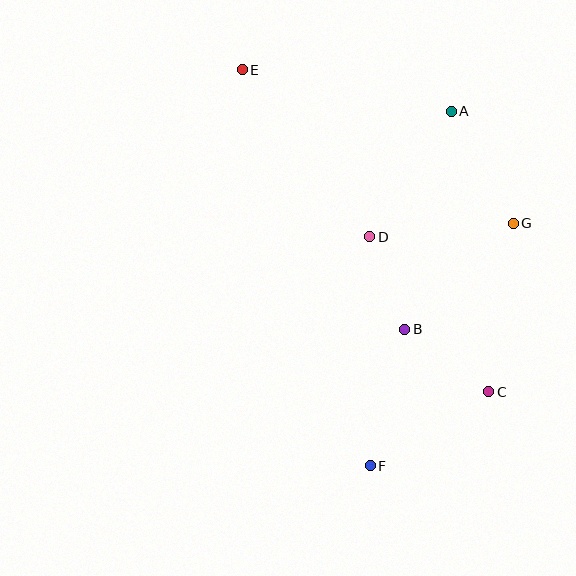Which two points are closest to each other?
Points B and D are closest to each other.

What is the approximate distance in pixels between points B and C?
The distance between B and C is approximately 105 pixels.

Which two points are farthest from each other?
Points E and F are farthest from each other.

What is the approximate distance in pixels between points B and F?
The distance between B and F is approximately 141 pixels.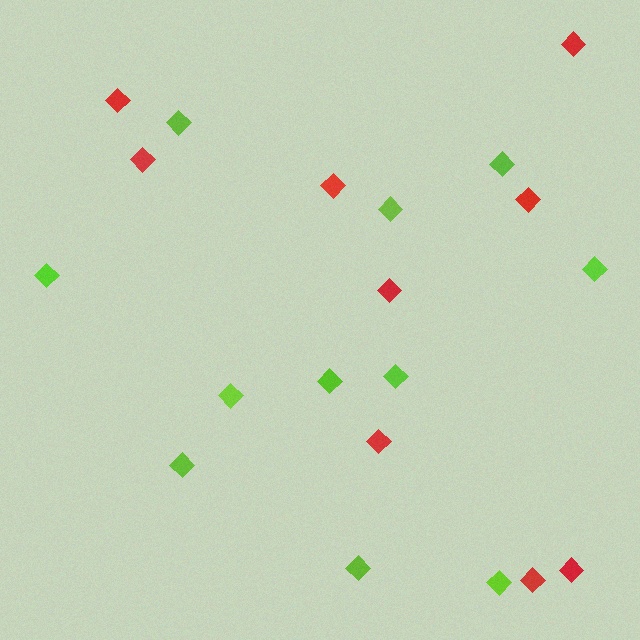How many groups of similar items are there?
There are 2 groups: one group of red diamonds (9) and one group of lime diamonds (11).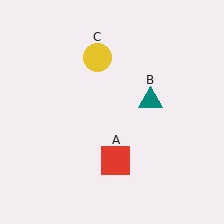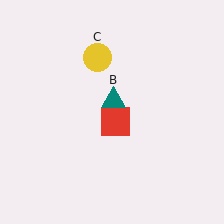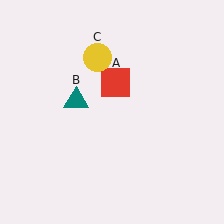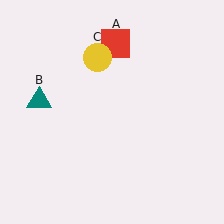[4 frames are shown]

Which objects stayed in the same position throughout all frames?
Yellow circle (object C) remained stationary.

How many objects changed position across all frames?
2 objects changed position: red square (object A), teal triangle (object B).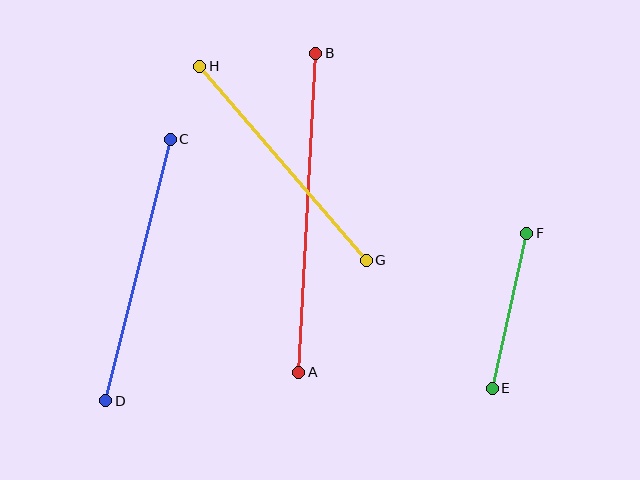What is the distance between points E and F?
The distance is approximately 159 pixels.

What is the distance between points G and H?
The distance is approximately 256 pixels.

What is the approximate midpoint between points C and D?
The midpoint is at approximately (138, 270) pixels.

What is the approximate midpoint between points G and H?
The midpoint is at approximately (283, 163) pixels.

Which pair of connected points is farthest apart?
Points A and B are farthest apart.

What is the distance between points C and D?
The distance is approximately 269 pixels.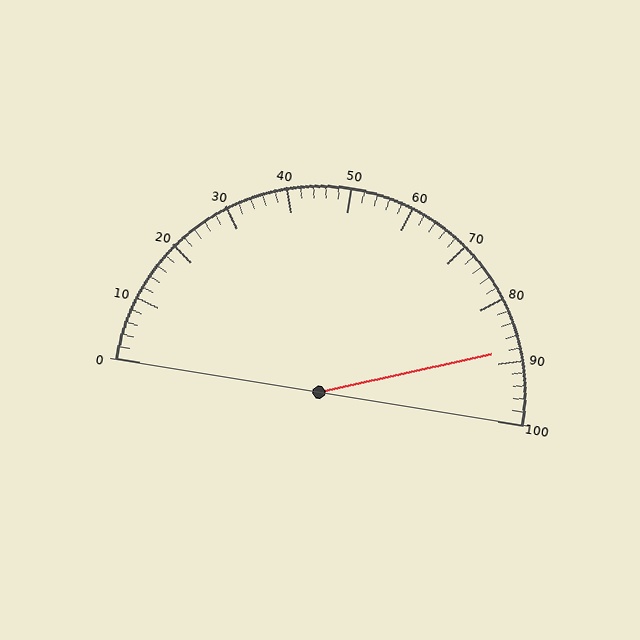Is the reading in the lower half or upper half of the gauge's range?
The reading is in the upper half of the range (0 to 100).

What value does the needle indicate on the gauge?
The needle indicates approximately 88.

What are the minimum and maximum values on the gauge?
The gauge ranges from 0 to 100.